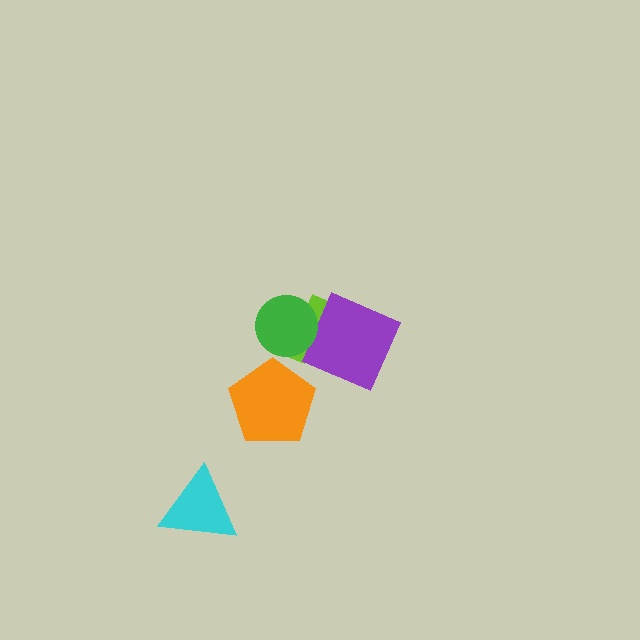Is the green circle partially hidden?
No, no other shape covers it.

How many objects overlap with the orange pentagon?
0 objects overlap with the orange pentagon.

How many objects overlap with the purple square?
1 object overlaps with the purple square.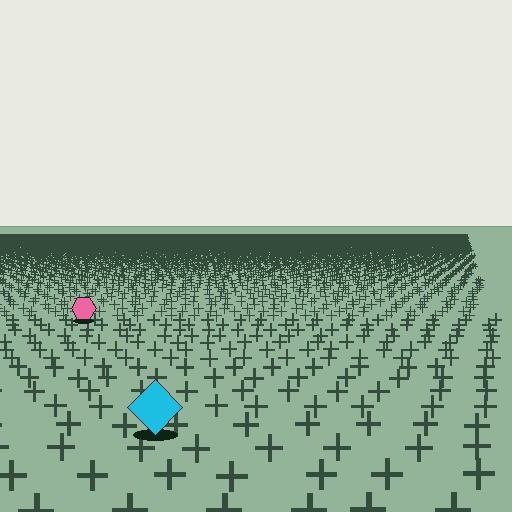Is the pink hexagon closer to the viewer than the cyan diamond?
No. The cyan diamond is closer — you can tell from the texture gradient: the ground texture is coarser near it.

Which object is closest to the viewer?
The cyan diamond is closest. The texture marks near it are larger and more spread out.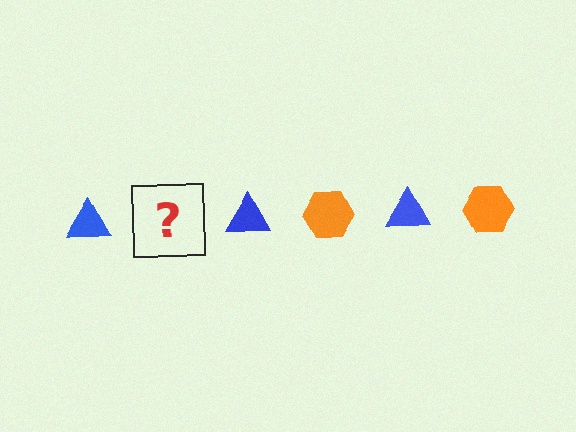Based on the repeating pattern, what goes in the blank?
The blank should be an orange hexagon.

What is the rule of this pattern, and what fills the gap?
The rule is that the pattern alternates between blue triangle and orange hexagon. The gap should be filled with an orange hexagon.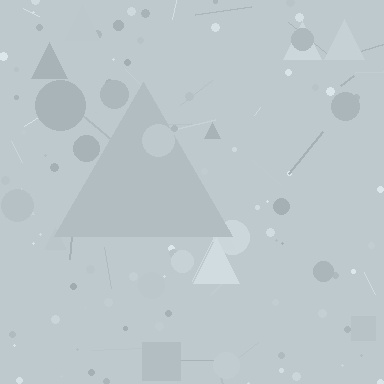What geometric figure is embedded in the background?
A triangle is embedded in the background.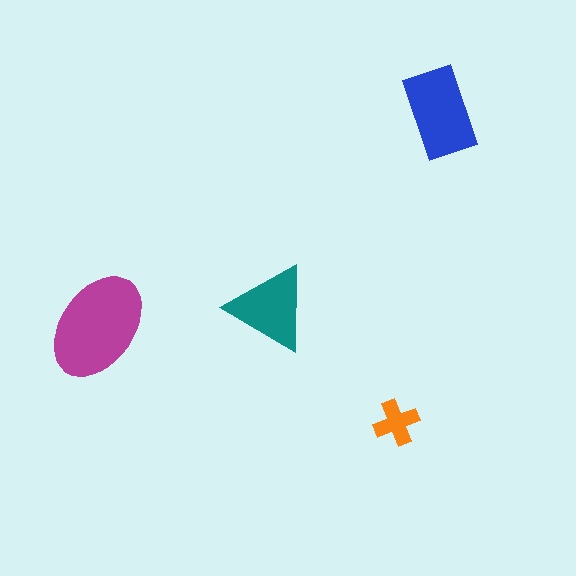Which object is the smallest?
The orange cross.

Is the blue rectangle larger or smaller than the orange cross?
Larger.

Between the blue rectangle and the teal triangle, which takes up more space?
The blue rectangle.